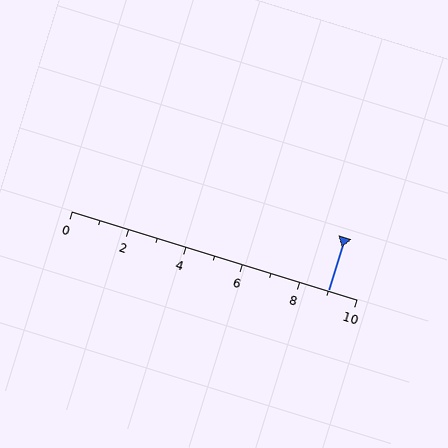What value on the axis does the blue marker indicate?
The marker indicates approximately 9.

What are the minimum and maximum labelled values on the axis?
The axis runs from 0 to 10.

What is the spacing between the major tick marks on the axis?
The major ticks are spaced 2 apart.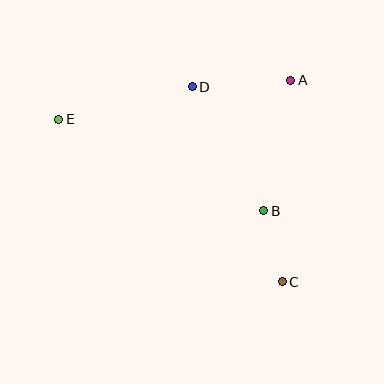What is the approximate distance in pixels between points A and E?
The distance between A and E is approximately 235 pixels.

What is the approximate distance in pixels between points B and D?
The distance between B and D is approximately 143 pixels.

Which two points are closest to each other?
Points B and C are closest to each other.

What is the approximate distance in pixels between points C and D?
The distance between C and D is approximately 214 pixels.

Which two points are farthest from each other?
Points C and E are farthest from each other.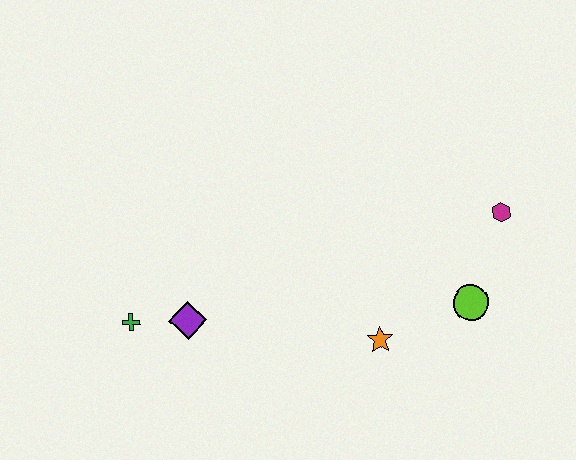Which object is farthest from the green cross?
The magenta hexagon is farthest from the green cross.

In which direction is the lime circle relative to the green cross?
The lime circle is to the right of the green cross.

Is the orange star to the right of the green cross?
Yes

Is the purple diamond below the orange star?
No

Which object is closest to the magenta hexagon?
The lime circle is closest to the magenta hexagon.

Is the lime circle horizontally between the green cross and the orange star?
No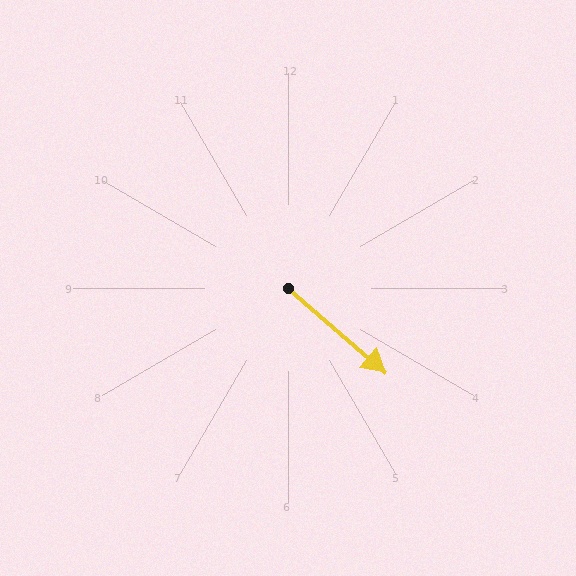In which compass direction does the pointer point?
Southeast.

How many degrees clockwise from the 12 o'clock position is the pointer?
Approximately 131 degrees.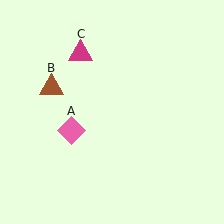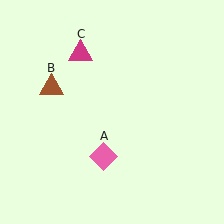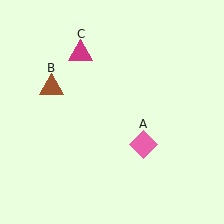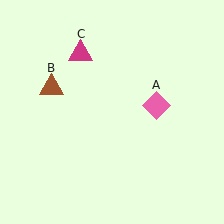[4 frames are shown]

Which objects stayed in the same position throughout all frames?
Brown triangle (object B) and magenta triangle (object C) remained stationary.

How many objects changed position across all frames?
1 object changed position: pink diamond (object A).